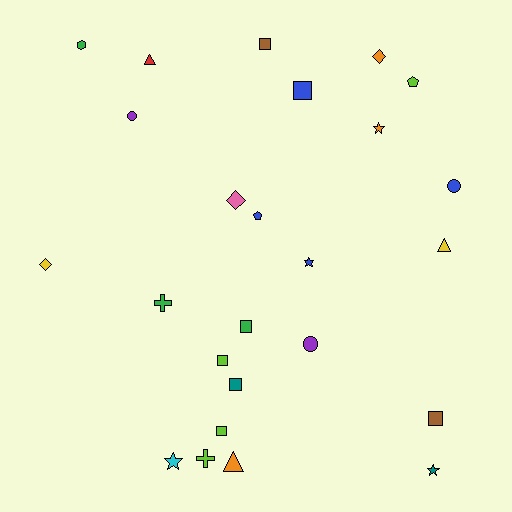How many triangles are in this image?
There are 3 triangles.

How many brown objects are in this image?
There are 2 brown objects.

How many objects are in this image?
There are 25 objects.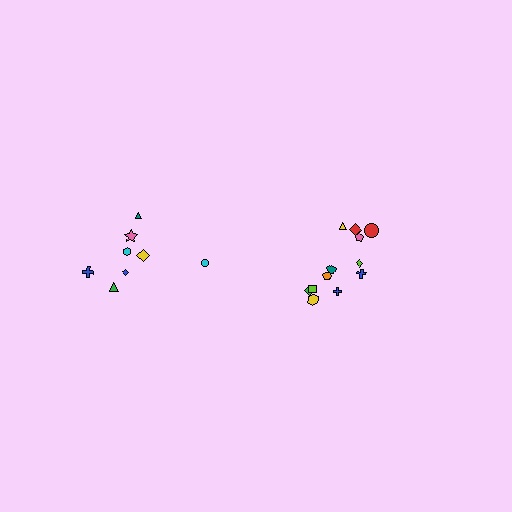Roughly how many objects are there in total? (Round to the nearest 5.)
Roughly 20 objects in total.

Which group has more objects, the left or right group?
The right group.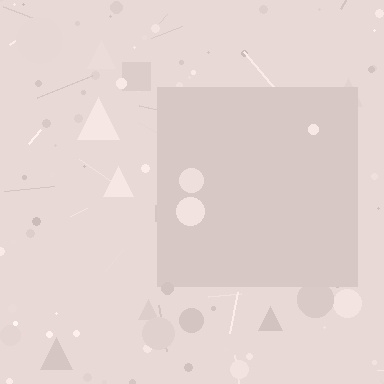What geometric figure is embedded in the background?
A square is embedded in the background.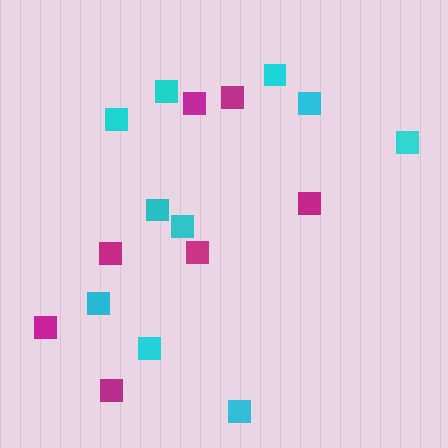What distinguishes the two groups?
There are 2 groups: one group of magenta squares (7) and one group of cyan squares (10).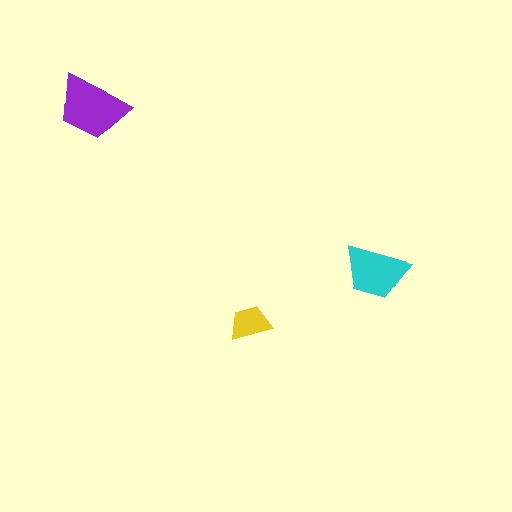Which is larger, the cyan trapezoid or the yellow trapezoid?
The cyan one.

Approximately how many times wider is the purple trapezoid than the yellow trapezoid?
About 1.5 times wider.